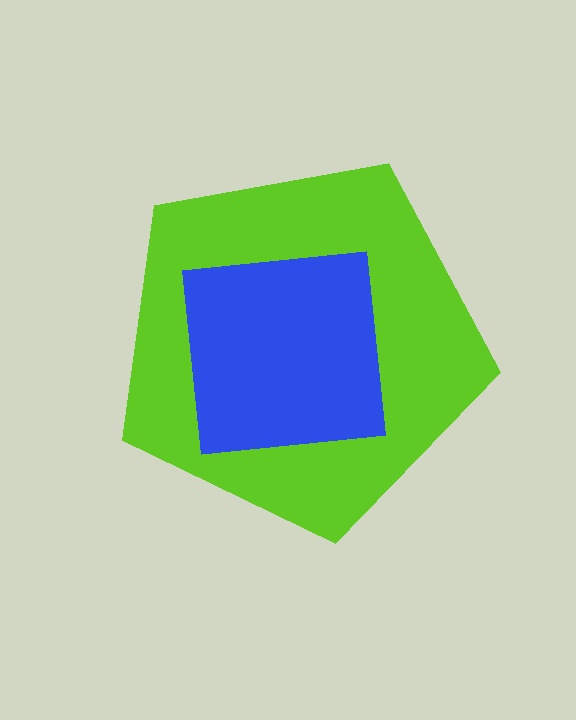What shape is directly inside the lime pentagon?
The blue square.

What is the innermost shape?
The blue square.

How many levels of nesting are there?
2.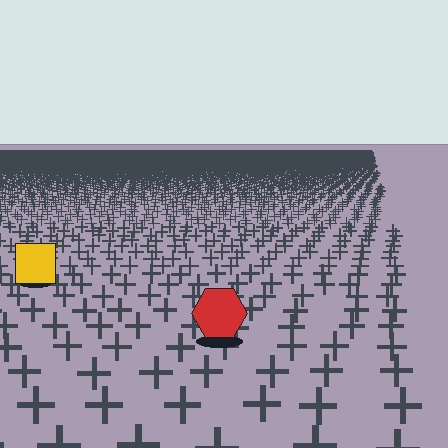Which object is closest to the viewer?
The red hexagon is closest. The texture marks near it are larger and more spread out.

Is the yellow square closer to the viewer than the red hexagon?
No. The red hexagon is closer — you can tell from the texture gradient: the ground texture is coarser near it.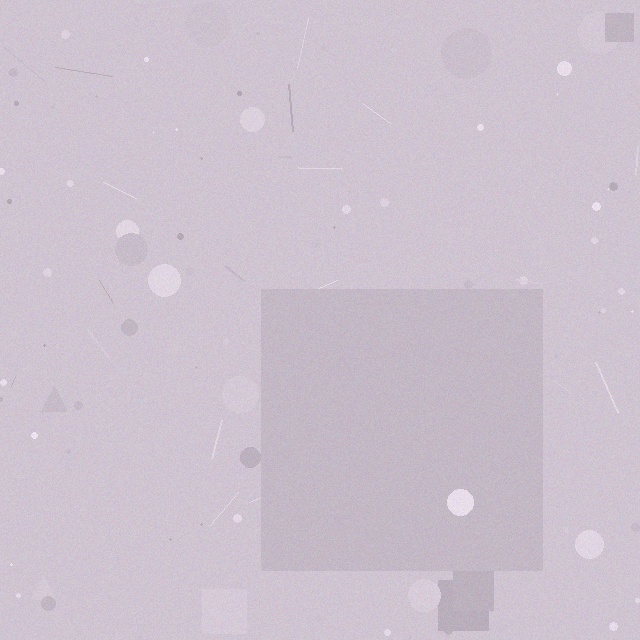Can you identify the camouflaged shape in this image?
The camouflaged shape is a square.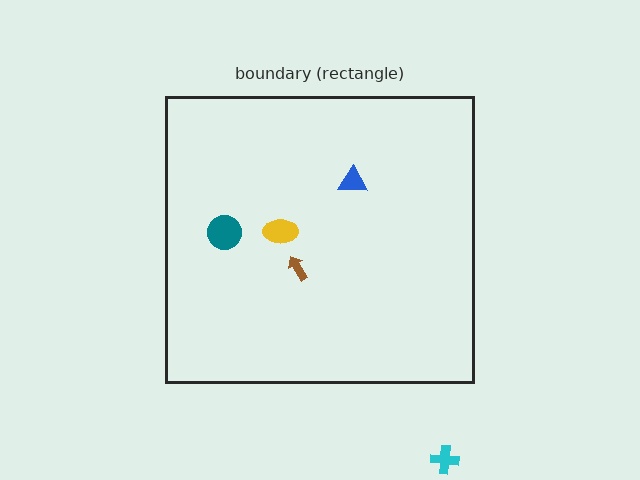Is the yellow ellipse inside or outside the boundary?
Inside.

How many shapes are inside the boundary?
4 inside, 1 outside.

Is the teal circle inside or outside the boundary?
Inside.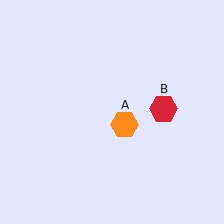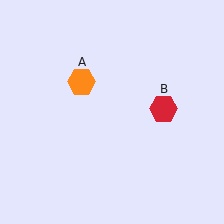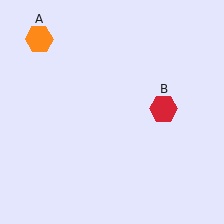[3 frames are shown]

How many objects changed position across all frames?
1 object changed position: orange hexagon (object A).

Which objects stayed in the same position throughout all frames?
Red hexagon (object B) remained stationary.